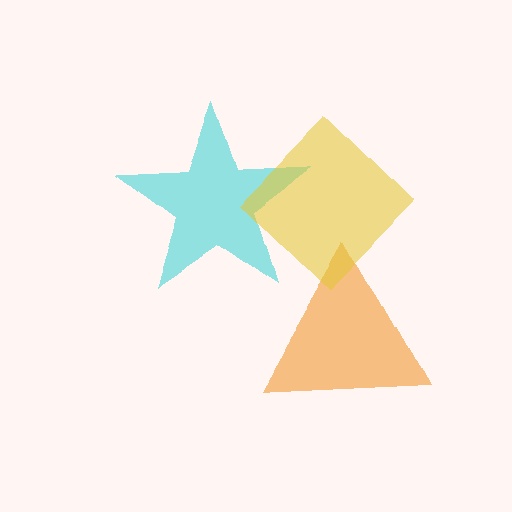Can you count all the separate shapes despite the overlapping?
Yes, there are 3 separate shapes.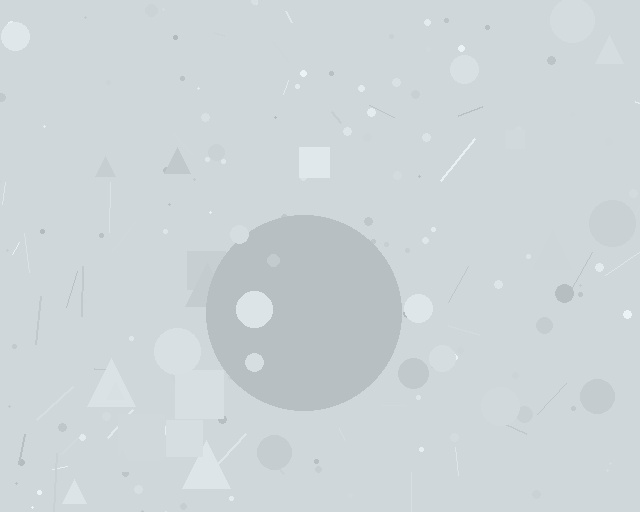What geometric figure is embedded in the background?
A circle is embedded in the background.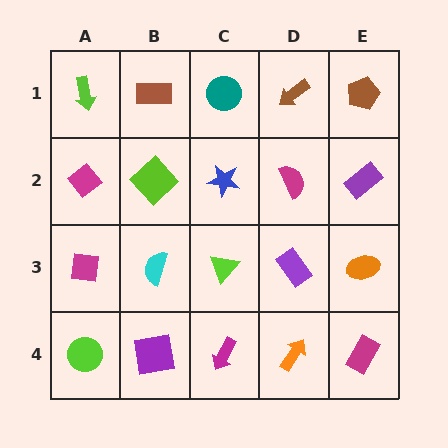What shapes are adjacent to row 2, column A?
A lime arrow (row 1, column A), a magenta square (row 3, column A), a lime diamond (row 2, column B).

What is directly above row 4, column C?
A lime triangle.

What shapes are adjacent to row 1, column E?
A purple rectangle (row 2, column E), a brown arrow (row 1, column D).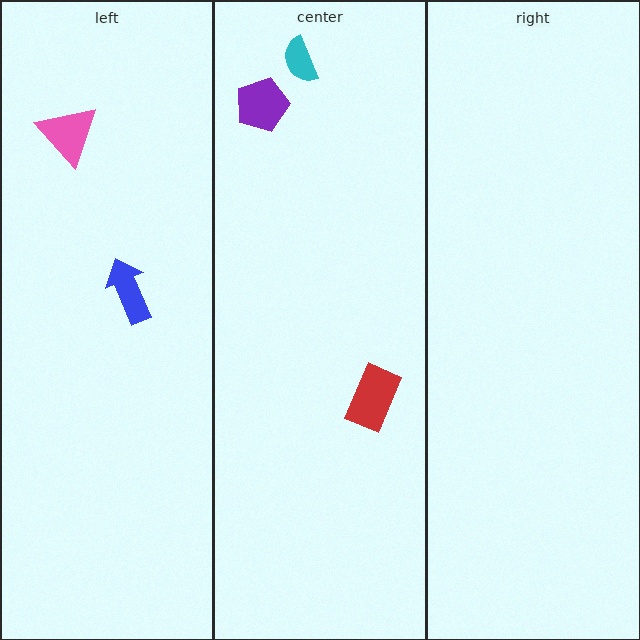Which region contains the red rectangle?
The center region.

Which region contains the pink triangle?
The left region.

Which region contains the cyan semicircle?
The center region.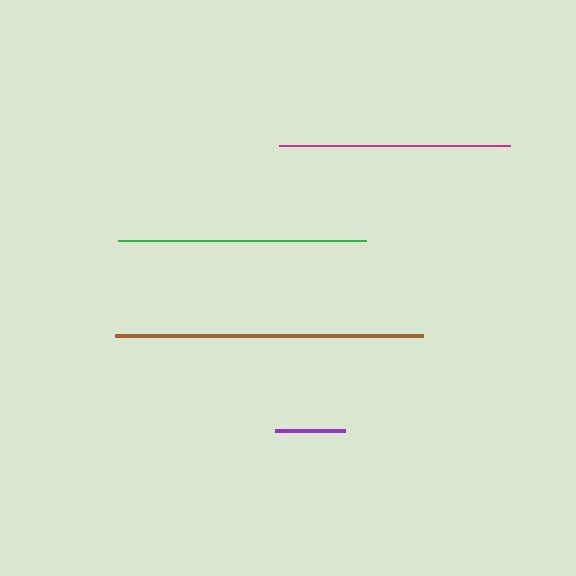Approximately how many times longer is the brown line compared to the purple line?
The brown line is approximately 4.4 times the length of the purple line.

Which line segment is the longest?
The brown line is the longest at approximately 308 pixels.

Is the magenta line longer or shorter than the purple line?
The magenta line is longer than the purple line.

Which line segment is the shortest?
The purple line is the shortest at approximately 70 pixels.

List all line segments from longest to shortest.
From longest to shortest: brown, green, magenta, purple.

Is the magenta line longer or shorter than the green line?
The green line is longer than the magenta line.